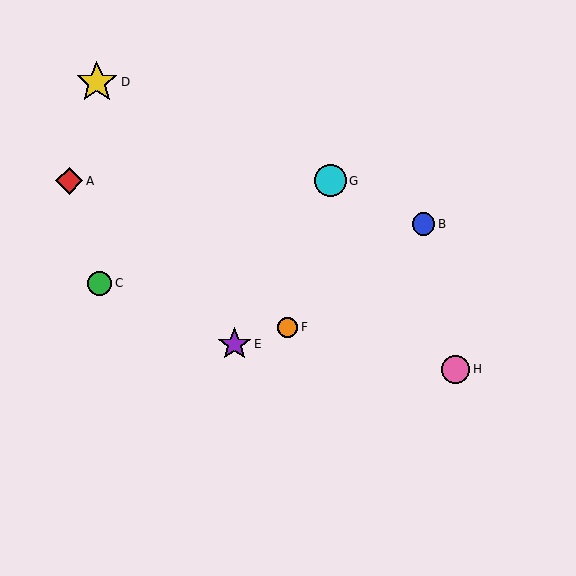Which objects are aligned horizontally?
Objects A, G are aligned horizontally.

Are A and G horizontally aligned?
Yes, both are at y≈181.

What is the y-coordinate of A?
Object A is at y≈181.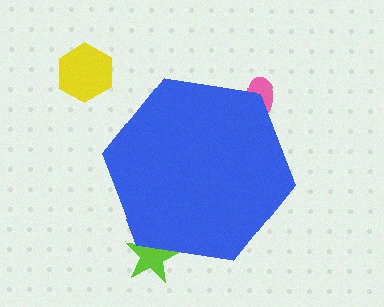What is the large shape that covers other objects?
A blue hexagon.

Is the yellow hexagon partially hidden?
No, the yellow hexagon is fully visible.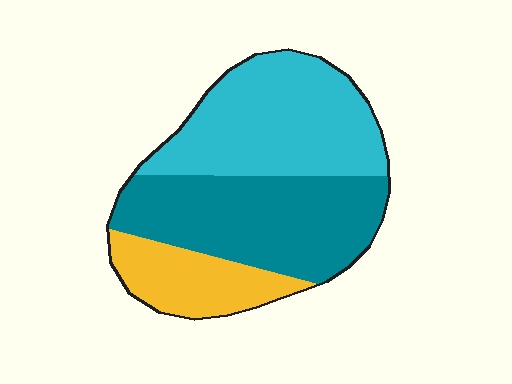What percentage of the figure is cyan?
Cyan covers around 40% of the figure.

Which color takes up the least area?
Yellow, at roughly 20%.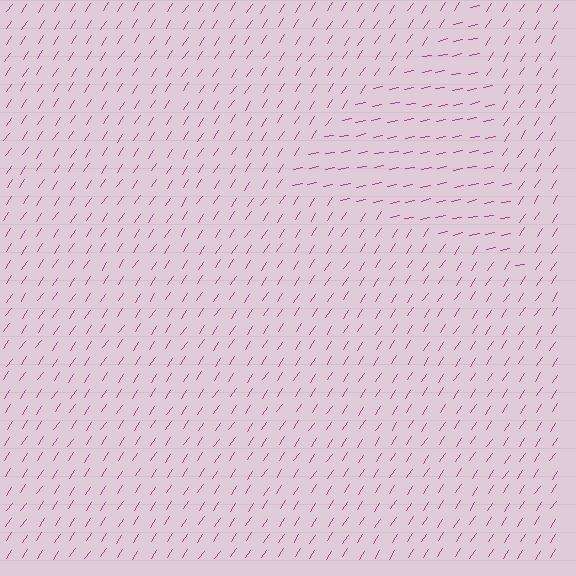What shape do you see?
I see a triangle.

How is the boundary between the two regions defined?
The boundary is defined purely by a change in line orientation (approximately 45 degrees difference). All lines are the same color and thickness.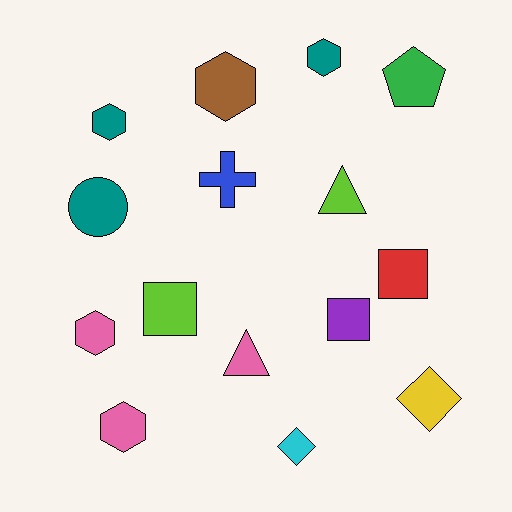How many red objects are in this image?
There is 1 red object.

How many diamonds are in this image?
There are 2 diamonds.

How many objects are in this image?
There are 15 objects.